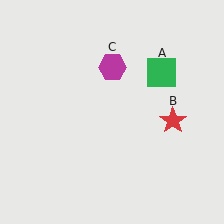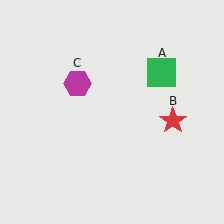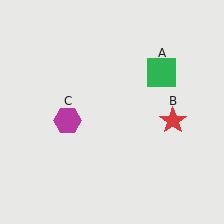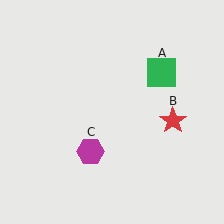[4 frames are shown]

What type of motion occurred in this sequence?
The magenta hexagon (object C) rotated counterclockwise around the center of the scene.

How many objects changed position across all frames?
1 object changed position: magenta hexagon (object C).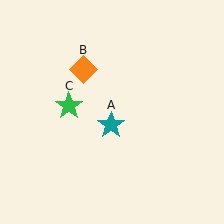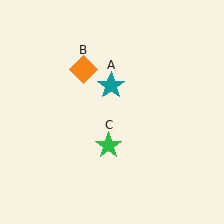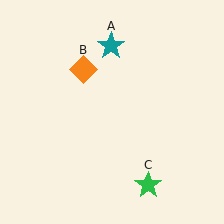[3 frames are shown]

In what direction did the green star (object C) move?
The green star (object C) moved down and to the right.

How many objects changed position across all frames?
2 objects changed position: teal star (object A), green star (object C).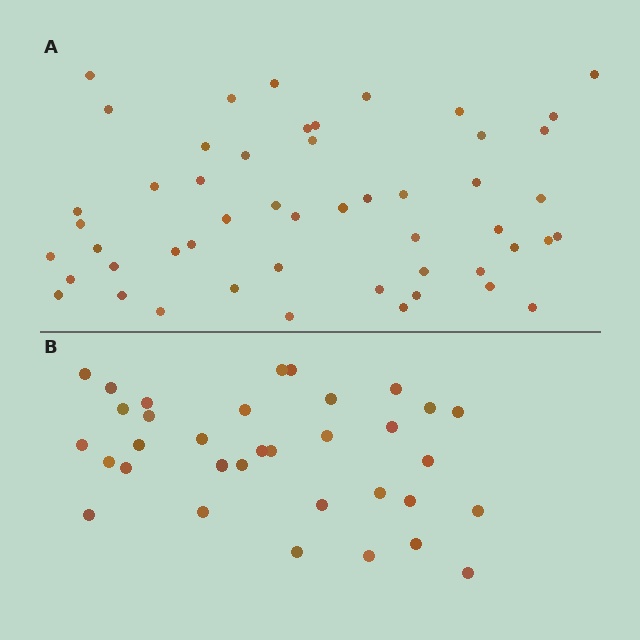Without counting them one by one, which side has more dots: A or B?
Region A (the top region) has more dots.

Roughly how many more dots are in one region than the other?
Region A has approximately 15 more dots than region B.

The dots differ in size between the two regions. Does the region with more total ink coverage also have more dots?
No. Region B has more total ink coverage because its dots are larger, but region A actually contains more individual dots. Total area can be misleading — the number of items is what matters here.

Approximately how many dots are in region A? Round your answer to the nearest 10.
About 50 dots. (The exact count is 51, which rounds to 50.)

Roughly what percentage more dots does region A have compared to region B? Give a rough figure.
About 50% more.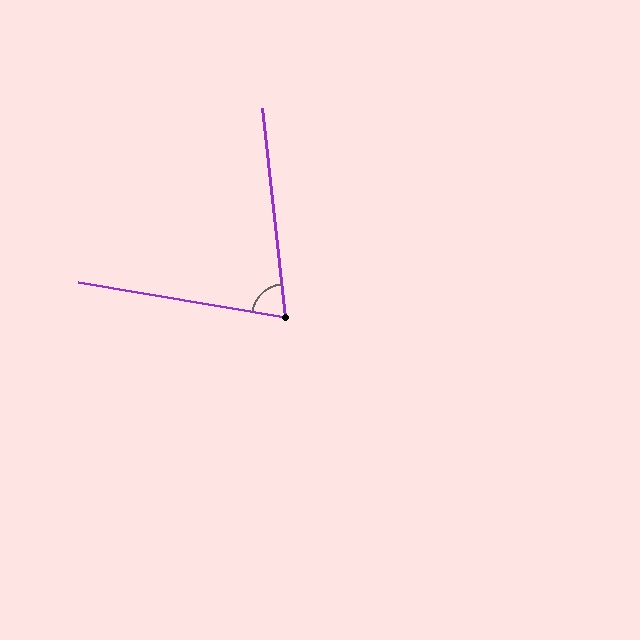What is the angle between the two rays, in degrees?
Approximately 74 degrees.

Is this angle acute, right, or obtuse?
It is acute.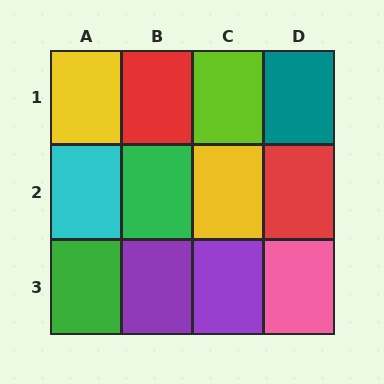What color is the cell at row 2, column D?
Red.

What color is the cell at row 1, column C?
Lime.